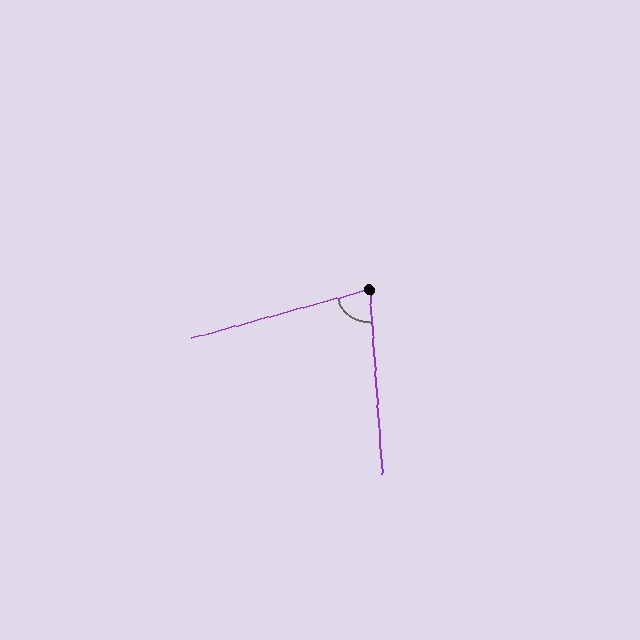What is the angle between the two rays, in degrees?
Approximately 78 degrees.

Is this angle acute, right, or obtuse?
It is acute.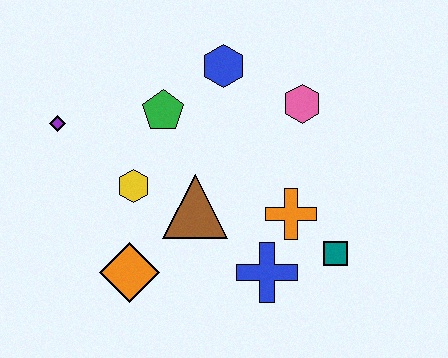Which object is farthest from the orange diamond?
The pink hexagon is farthest from the orange diamond.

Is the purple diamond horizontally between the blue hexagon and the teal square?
No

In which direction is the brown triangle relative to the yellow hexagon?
The brown triangle is to the right of the yellow hexagon.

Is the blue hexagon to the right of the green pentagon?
Yes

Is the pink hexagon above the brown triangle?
Yes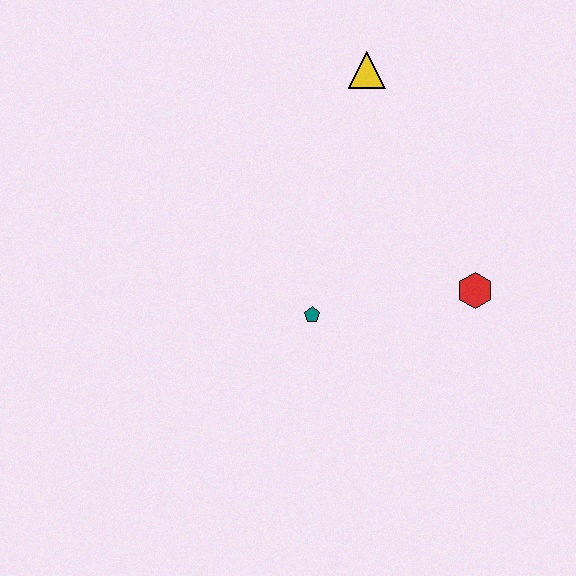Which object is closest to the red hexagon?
The teal pentagon is closest to the red hexagon.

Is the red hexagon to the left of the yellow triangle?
No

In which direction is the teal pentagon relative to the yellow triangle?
The teal pentagon is below the yellow triangle.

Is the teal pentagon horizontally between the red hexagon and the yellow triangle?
No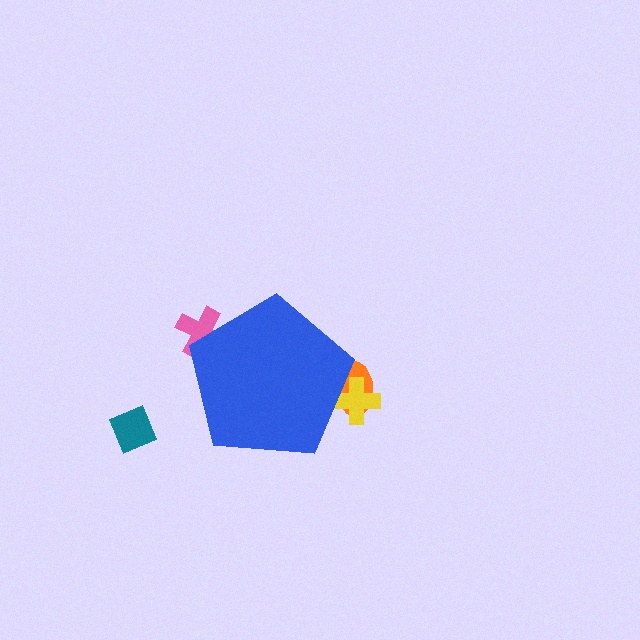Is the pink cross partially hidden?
Yes, the pink cross is partially hidden behind the blue pentagon.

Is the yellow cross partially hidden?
Yes, the yellow cross is partially hidden behind the blue pentagon.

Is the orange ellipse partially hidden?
Yes, the orange ellipse is partially hidden behind the blue pentagon.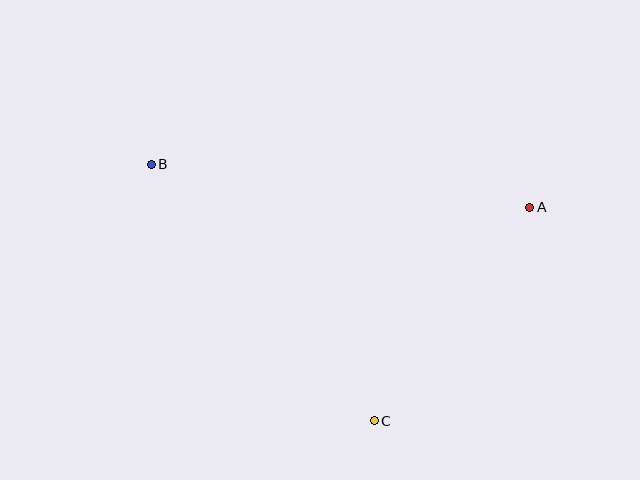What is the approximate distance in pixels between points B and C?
The distance between B and C is approximately 340 pixels.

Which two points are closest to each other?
Points A and C are closest to each other.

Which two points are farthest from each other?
Points A and B are farthest from each other.